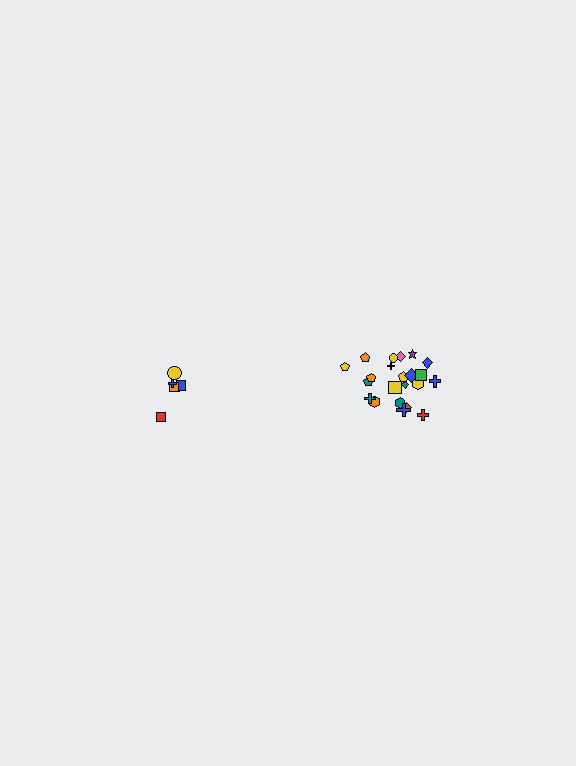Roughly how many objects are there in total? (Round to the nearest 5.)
Roughly 30 objects in total.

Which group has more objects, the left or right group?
The right group.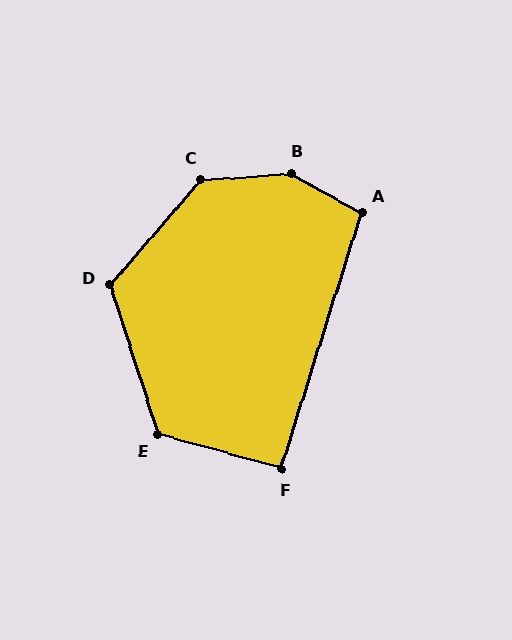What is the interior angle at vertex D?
Approximately 121 degrees (obtuse).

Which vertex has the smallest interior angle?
F, at approximately 92 degrees.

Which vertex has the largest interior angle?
B, at approximately 147 degrees.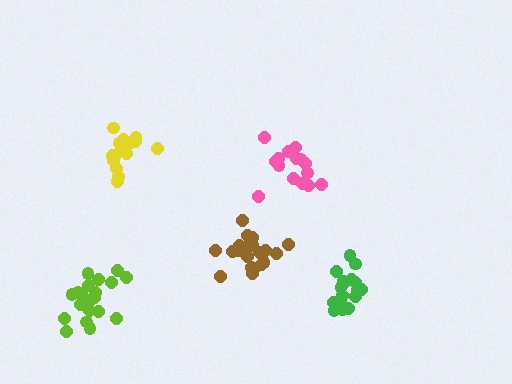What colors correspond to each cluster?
The clusters are colored: lime, yellow, pink, green, brown.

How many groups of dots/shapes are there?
There are 5 groups.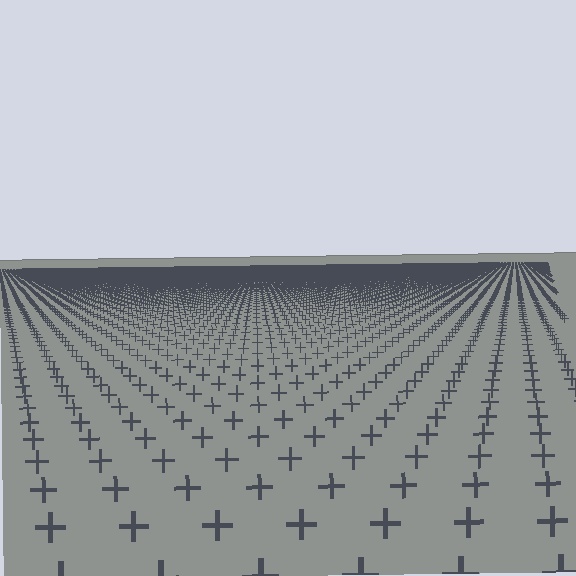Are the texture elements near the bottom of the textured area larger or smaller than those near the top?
Larger. Near the bottom, elements are closer to the viewer and appear at a bigger on-screen size.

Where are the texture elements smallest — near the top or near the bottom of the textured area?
Near the top.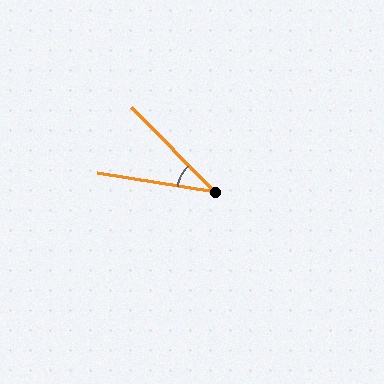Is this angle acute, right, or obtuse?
It is acute.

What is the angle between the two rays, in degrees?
Approximately 36 degrees.